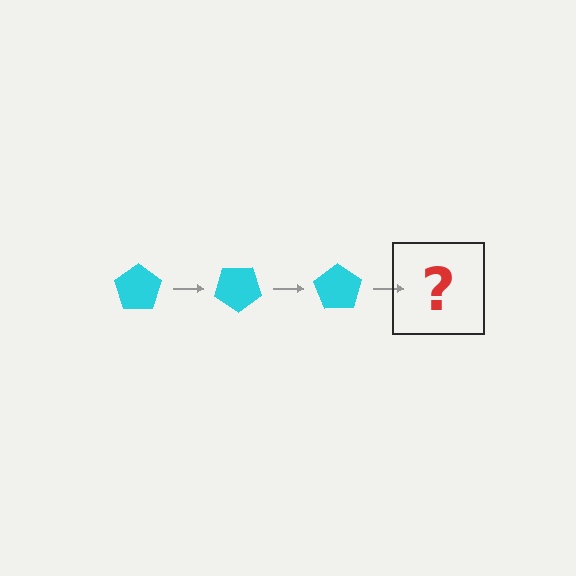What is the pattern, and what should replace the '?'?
The pattern is that the pentagon rotates 35 degrees each step. The '?' should be a cyan pentagon rotated 105 degrees.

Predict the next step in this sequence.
The next step is a cyan pentagon rotated 105 degrees.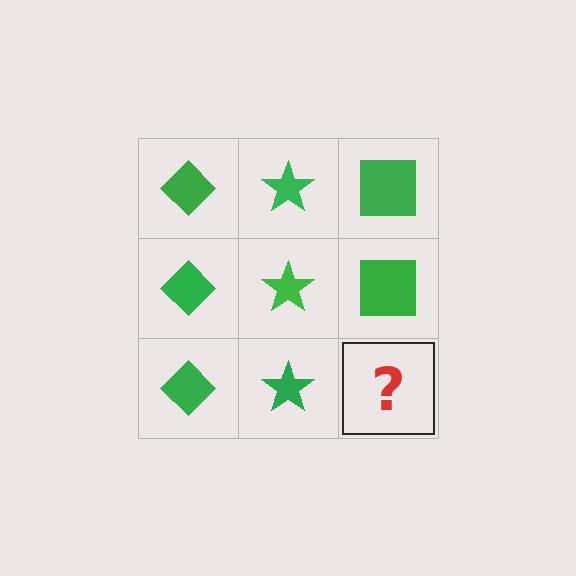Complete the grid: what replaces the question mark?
The question mark should be replaced with a green square.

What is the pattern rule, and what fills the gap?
The rule is that each column has a consistent shape. The gap should be filled with a green square.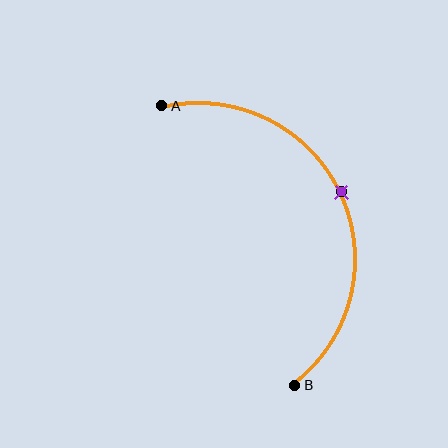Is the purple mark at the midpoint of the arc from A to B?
Yes. The purple mark lies on the arc at equal arc-length from both A and B — it is the arc midpoint.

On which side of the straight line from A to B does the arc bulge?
The arc bulges to the right of the straight line connecting A and B.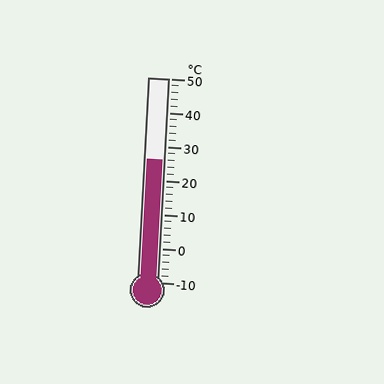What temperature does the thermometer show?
The thermometer shows approximately 26°C.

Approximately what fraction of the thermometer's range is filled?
The thermometer is filled to approximately 60% of its range.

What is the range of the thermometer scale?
The thermometer scale ranges from -10°C to 50°C.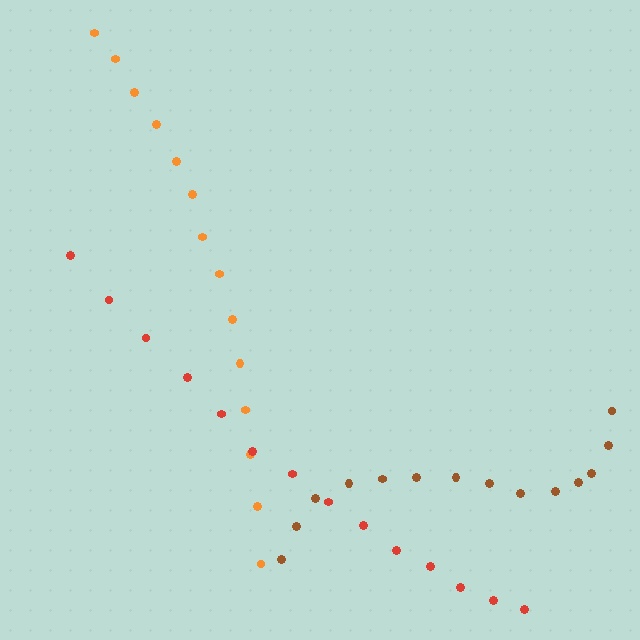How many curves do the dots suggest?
There are 3 distinct paths.